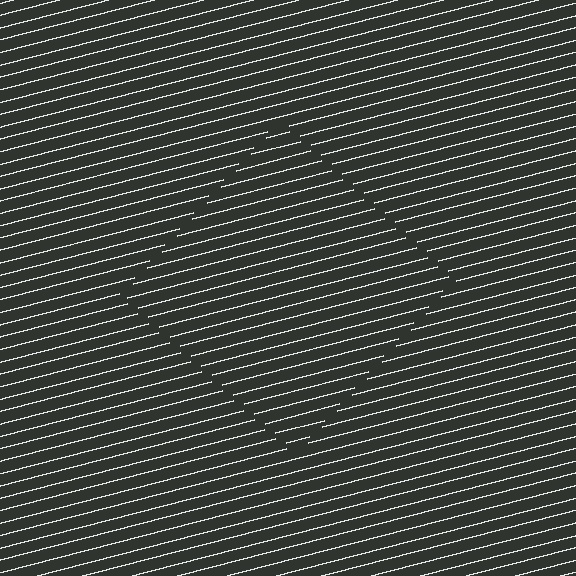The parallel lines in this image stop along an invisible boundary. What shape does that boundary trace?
An illusory square. The interior of the shape contains the same grating, shifted by half a period — the contour is defined by the phase discontinuity where line-ends from the inner and outer gratings abut.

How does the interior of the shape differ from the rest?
The interior of the shape contains the same grating, shifted by half a period — the contour is defined by the phase discontinuity where line-ends from the inner and outer gratings abut.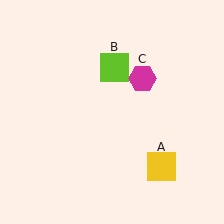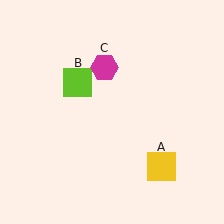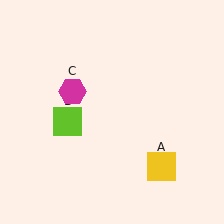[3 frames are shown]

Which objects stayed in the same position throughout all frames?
Yellow square (object A) remained stationary.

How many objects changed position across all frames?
2 objects changed position: lime square (object B), magenta hexagon (object C).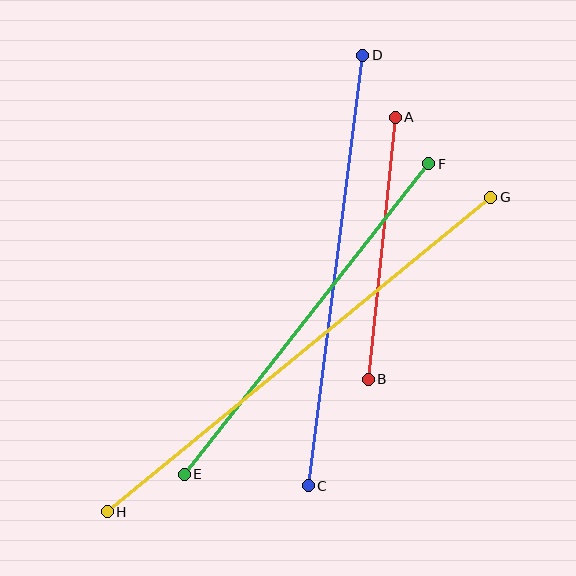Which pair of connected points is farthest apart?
Points G and H are farthest apart.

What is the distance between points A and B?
The distance is approximately 263 pixels.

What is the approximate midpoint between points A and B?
The midpoint is at approximately (382, 248) pixels.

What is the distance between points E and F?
The distance is approximately 395 pixels.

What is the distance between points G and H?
The distance is approximately 496 pixels.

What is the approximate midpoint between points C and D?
The midpoint is at approximately (336, 271) pixels.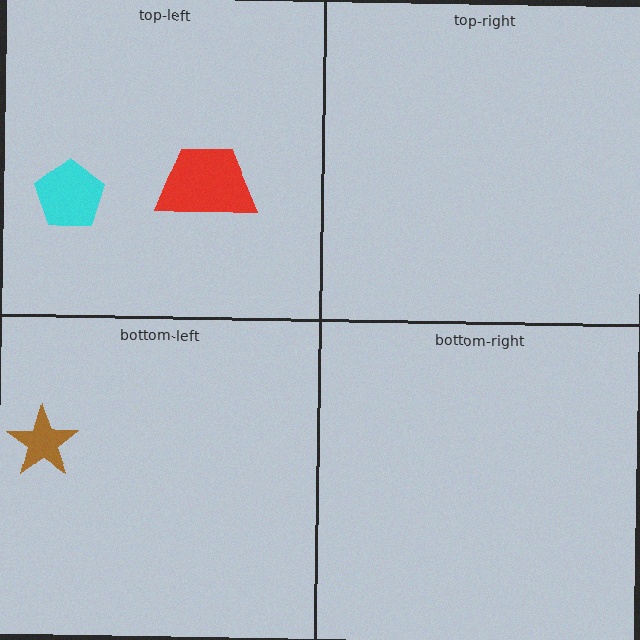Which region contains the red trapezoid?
The top-left region.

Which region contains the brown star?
The bottom-left region.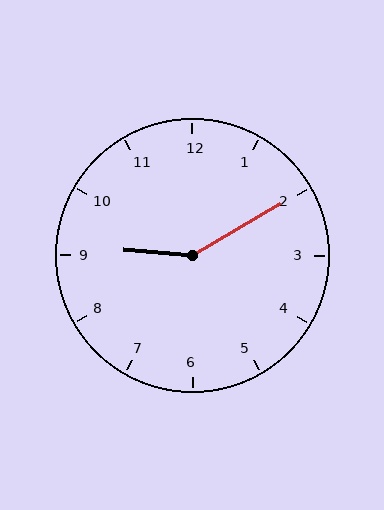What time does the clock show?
9:10.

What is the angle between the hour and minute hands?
Approximately 145 degrees.